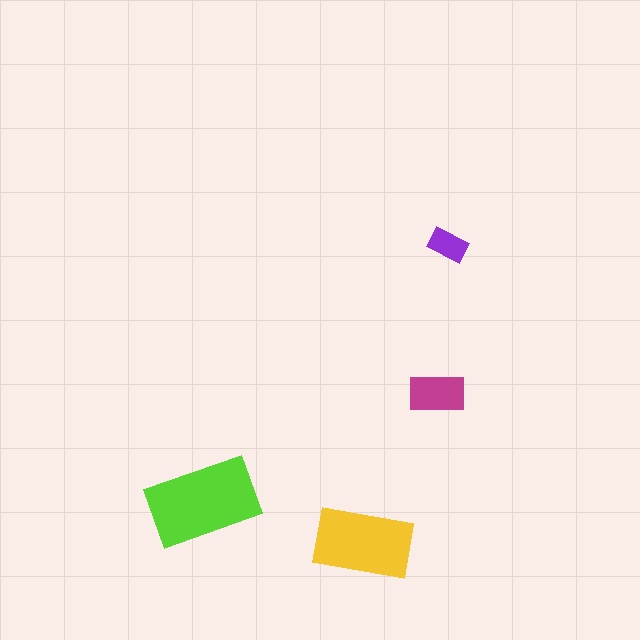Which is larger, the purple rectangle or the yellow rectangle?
The yellow one.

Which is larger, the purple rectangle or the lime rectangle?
The lime one.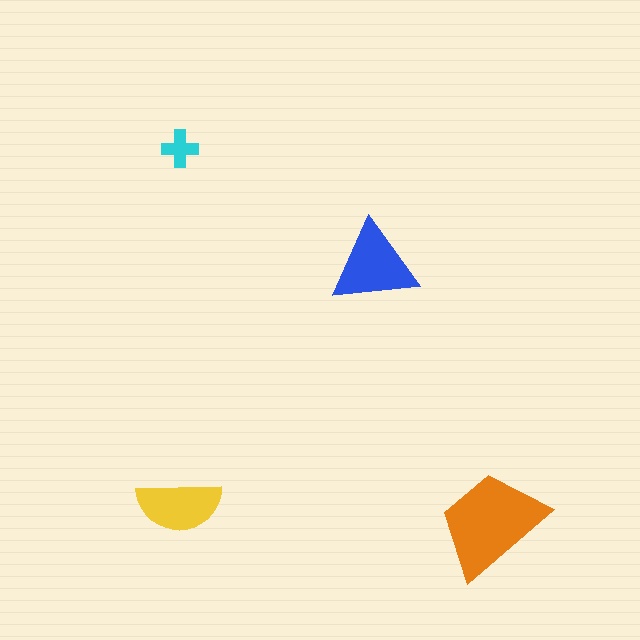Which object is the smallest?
The cyan cross.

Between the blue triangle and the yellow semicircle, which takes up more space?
The blue triangle.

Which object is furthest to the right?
The orange trapezoid is rightmost.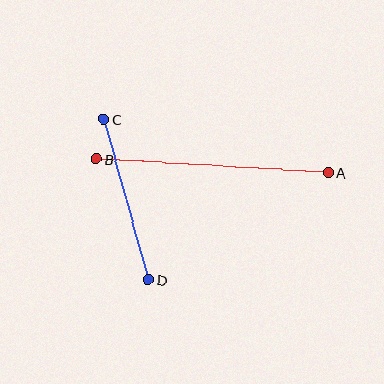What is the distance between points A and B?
The distance is approximately 233 pixels.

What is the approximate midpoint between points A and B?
The midpoint is at approximately (212, 166) pixels.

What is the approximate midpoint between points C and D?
The midpoint is at approximately (126, 200) pixels.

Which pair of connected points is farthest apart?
Points A and B are farthest apart.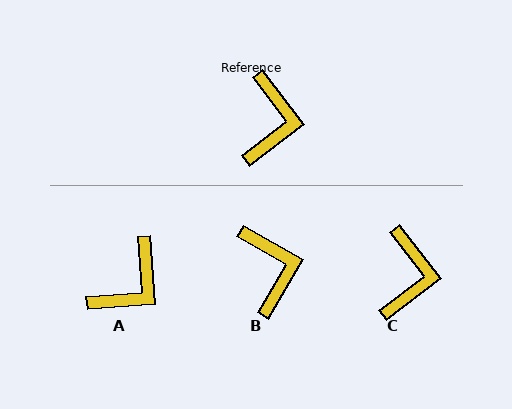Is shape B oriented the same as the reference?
No, it is off by about 23 degrees.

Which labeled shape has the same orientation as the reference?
C.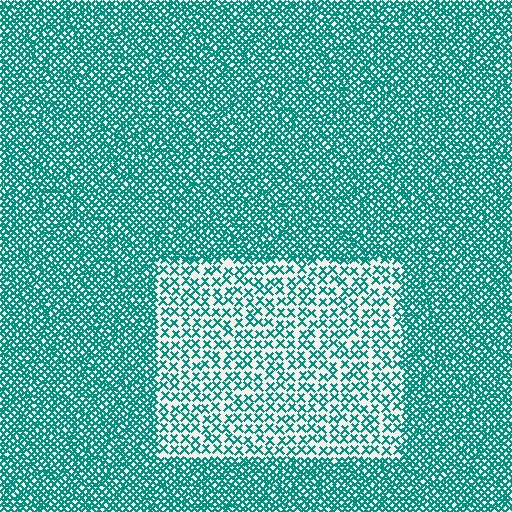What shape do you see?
I see a rectangle.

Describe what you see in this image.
The image contains small teal elements arranged at two different densities. A rectangle-shaped region is visible where the elements are less densely packed than the surrounding area.